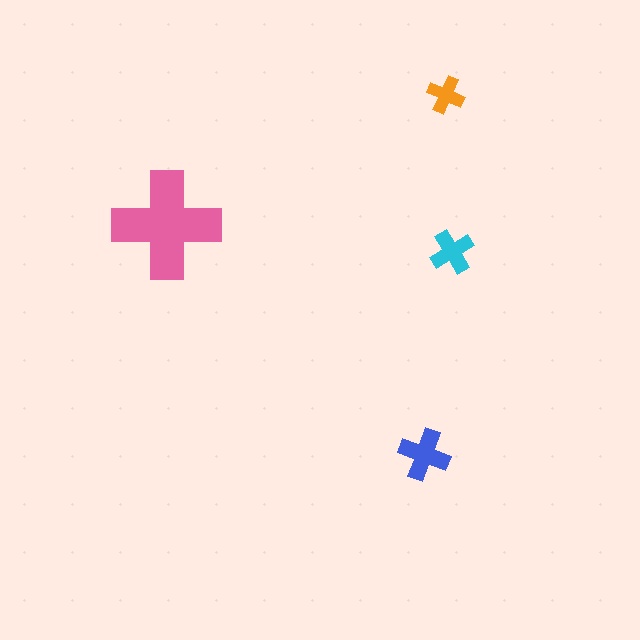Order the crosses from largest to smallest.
the pink one, the blue one, the cyan one, the orange one.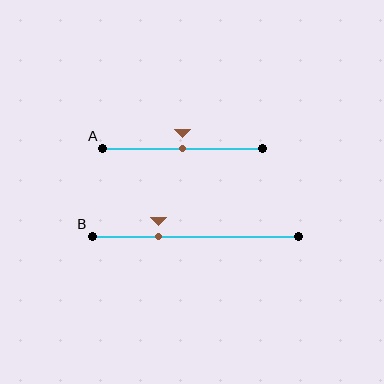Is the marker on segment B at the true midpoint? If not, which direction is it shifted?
No, the marker on segment B is shifted to the left by about 18% of the segment length.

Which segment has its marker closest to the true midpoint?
Segment A has its marker closest to the true midpoint.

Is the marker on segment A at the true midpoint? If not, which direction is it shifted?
Yes, the marker on segment A is at the true midpoint.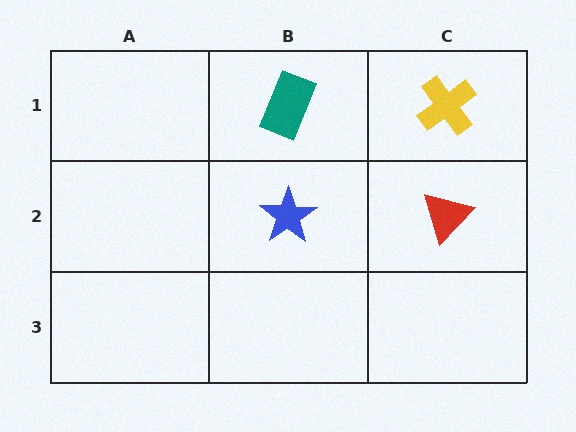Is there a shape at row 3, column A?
No, that cell is empty.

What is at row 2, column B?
A blue star.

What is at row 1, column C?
A yellow cross.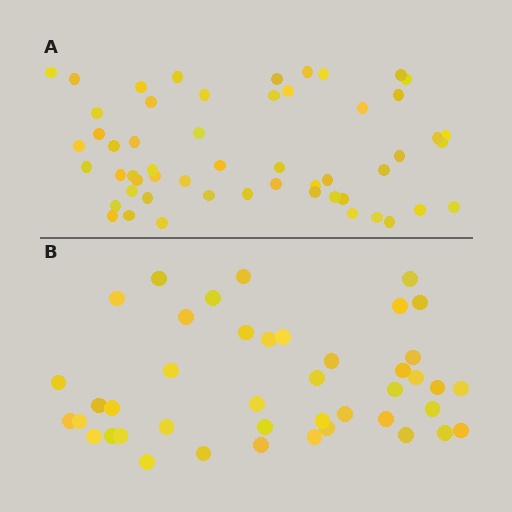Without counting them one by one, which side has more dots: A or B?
Region A (the top region) has more dots.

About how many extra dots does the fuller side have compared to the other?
Region A has roughly 12 or so more dots than region B.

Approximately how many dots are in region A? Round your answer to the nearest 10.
About 50 dots. (The exact count is 54, which rounds to 50.)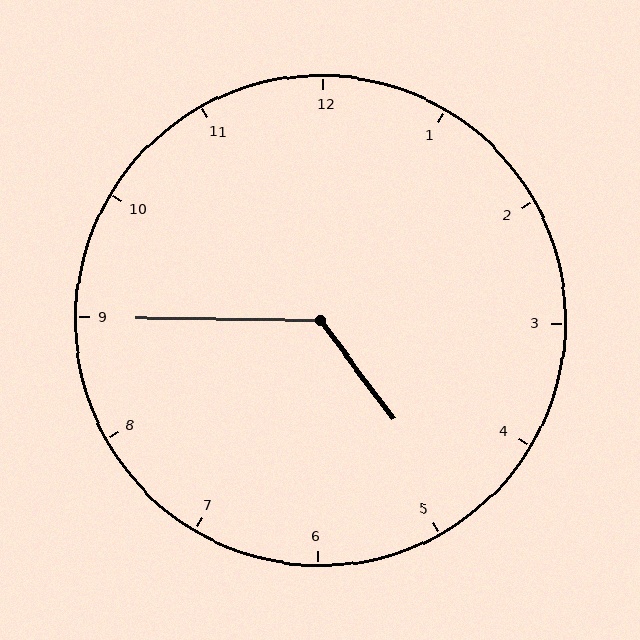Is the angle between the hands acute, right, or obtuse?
It is obtuse.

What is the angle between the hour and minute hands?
Approximately 128 degrees.